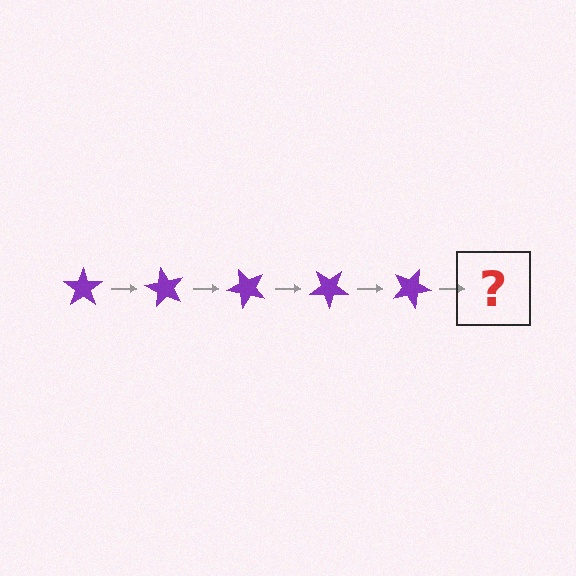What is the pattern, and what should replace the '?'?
The pattern is that the star rotates 60 degrees each step. The '?' should be a purple star rotated 300 degrees.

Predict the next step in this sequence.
The next step is a purple star rotated 300 degrees.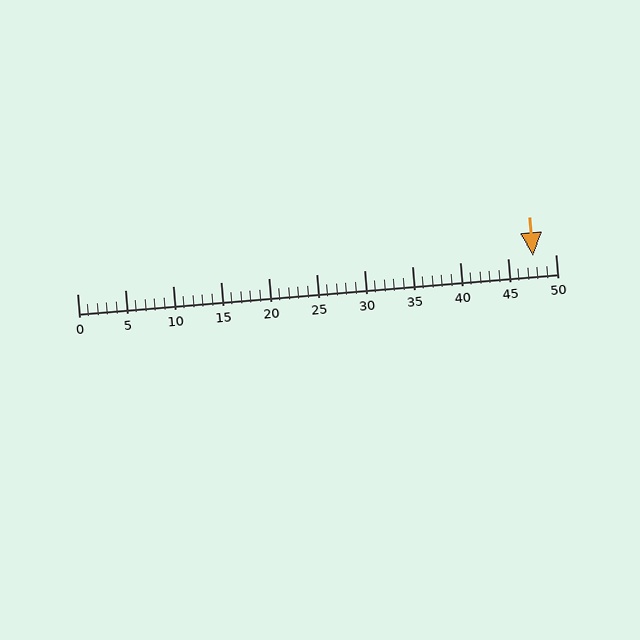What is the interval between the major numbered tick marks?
The major tick marks are spaced 5 units apart.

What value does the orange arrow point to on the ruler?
The orange arrow points to approximately 48.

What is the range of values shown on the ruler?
The ruler shows values from 0 to 50.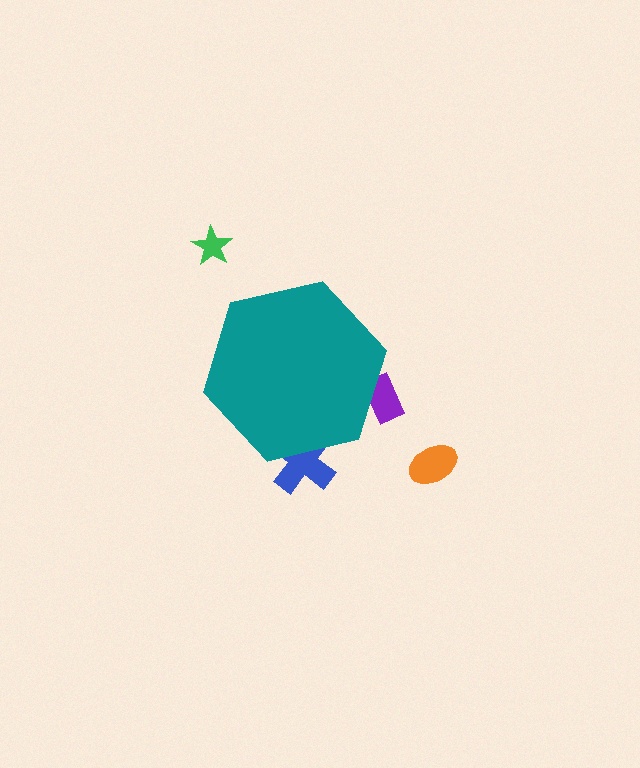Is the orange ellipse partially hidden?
No, the orange ellipse is fully visible.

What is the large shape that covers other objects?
A teal hexagon.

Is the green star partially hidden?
No, the green star is fully visible.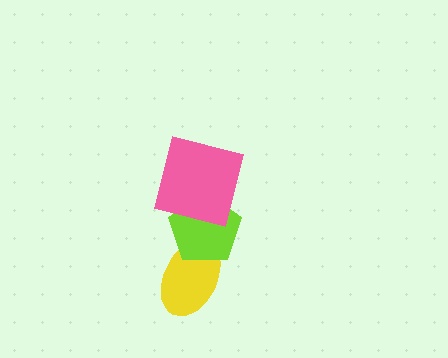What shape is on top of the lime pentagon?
The pink square is on top of the lime pentagon.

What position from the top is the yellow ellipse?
The yellow ellipse is 3rd from the top.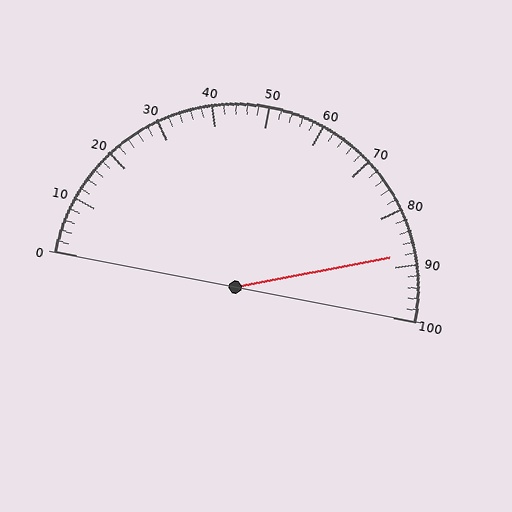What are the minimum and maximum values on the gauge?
The gauge ranges from 0 to 100.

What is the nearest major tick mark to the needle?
The nearest major tick mark is 90.